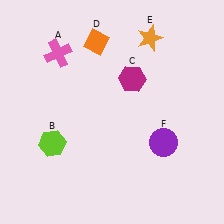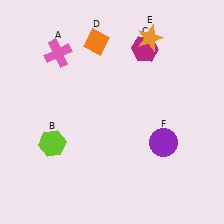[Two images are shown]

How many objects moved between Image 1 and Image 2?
1 object moved between the two images.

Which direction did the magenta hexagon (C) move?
The magenta hexagon (C) moved up.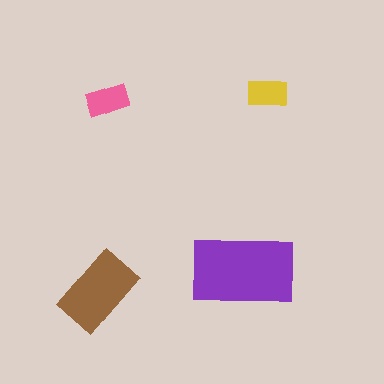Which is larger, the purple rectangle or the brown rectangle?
The purple one.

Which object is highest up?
The yellow rectangle is topmost.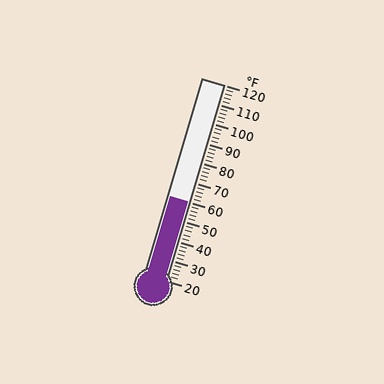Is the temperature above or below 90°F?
The temperature is below 90°F.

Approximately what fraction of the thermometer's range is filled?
The thermometer is filled to approximately 40% of its range.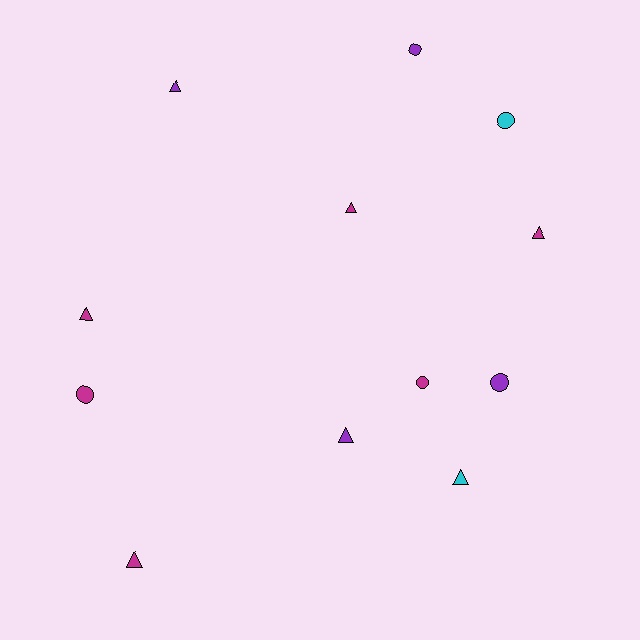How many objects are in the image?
There are 12 objects.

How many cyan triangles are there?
There is 1 cyan triangle.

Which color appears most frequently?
Magenta, with 6 objects.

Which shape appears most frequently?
Triangle, with 7 objects.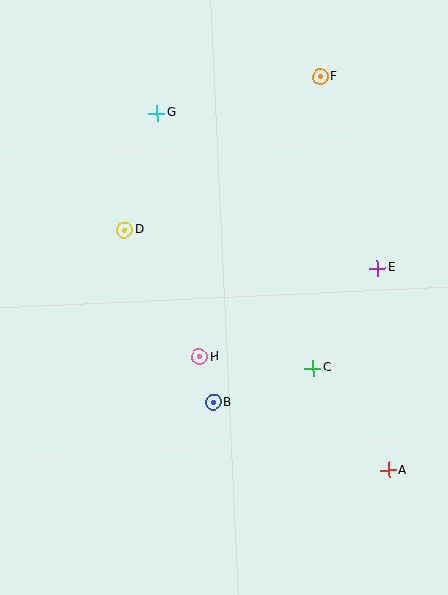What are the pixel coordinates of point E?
Point E is at (378, 268).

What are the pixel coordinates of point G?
Point G is at (157, 113).